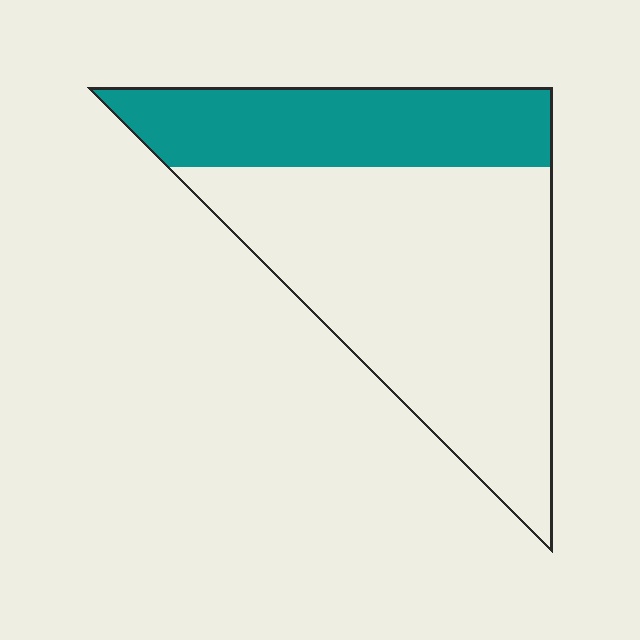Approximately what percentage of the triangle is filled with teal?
Approximately 30%.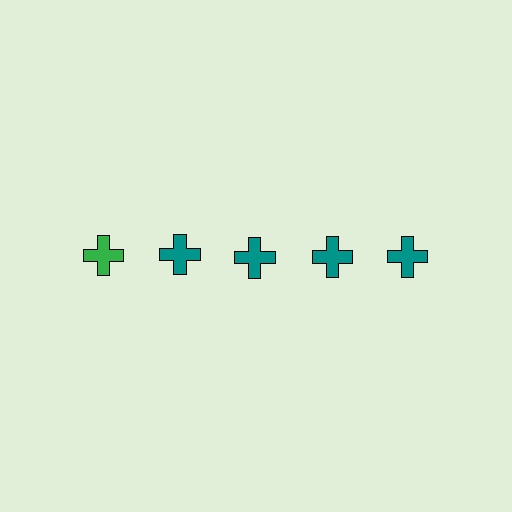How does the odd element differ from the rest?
It has a different color: green instead of teal.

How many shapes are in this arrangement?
There are 5 shapes arranged in a grid pattern.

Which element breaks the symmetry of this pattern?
The green cross in the top row, leftmost column breaks the symmetry. All other shapes are teal crosses.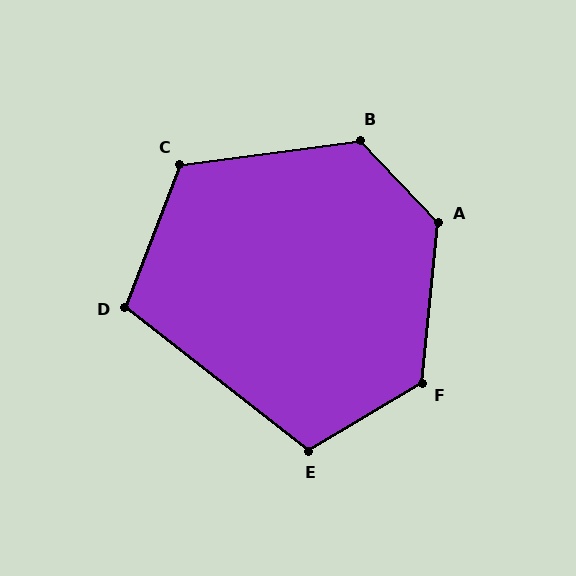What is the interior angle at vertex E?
Approximately 111 degrees (obtuse).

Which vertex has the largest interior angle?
A, at approximately 130 degrees.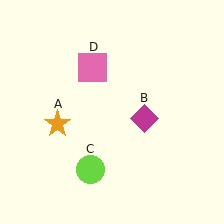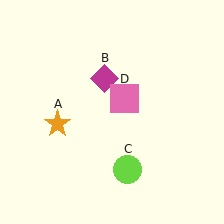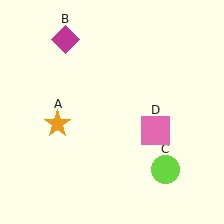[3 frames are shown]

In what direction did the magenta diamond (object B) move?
The magenta diamond (object B) moved up and to the left.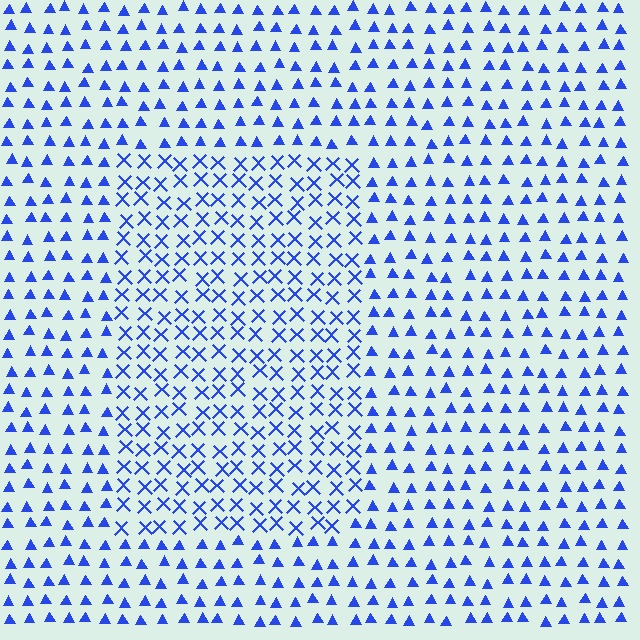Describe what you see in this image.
The image is filled with small blue elements arranged in a uniform grid. A rectangle-shaped region contains X marks, while the surrounding area contains triangles. The boundary is defined purely by the change in element shape.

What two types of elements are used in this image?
The image uses X marks inside the rectangle region and triangles outside it.